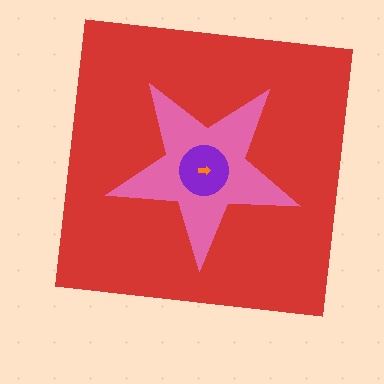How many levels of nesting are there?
4.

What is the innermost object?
The orange arrow.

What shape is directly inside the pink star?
The purple circle.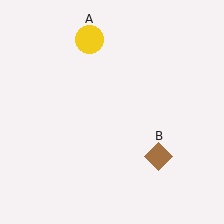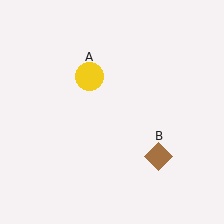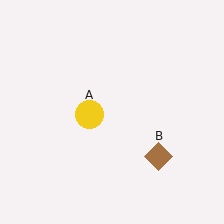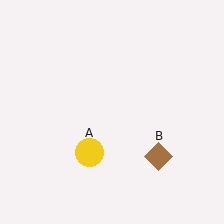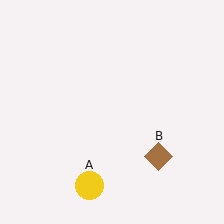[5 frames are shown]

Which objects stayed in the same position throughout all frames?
Brown diamond (object B) remained stationary.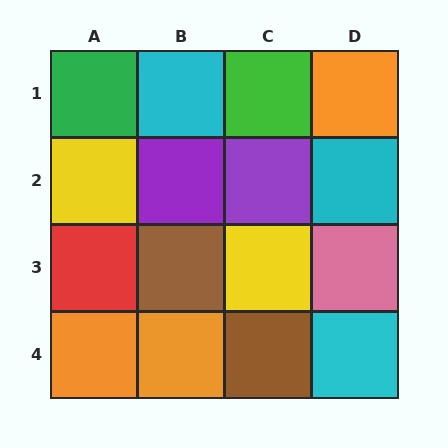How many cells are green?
2 cells are green.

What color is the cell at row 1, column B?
Cyan.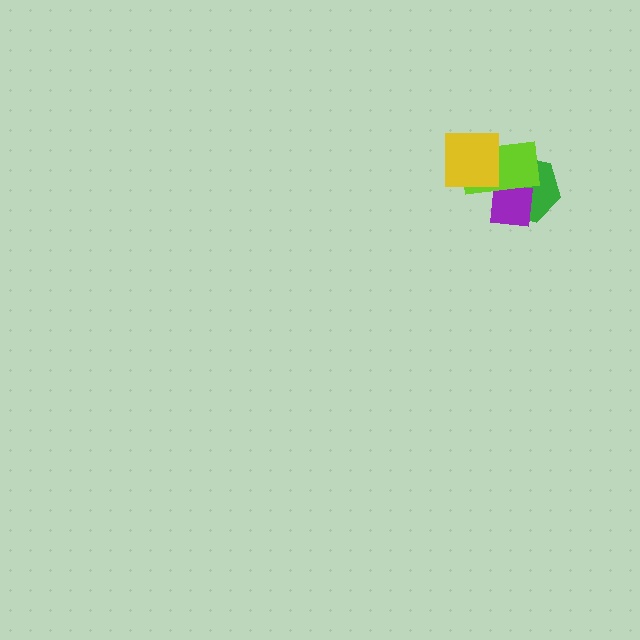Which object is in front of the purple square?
The lime rectangle is in front of the purple square.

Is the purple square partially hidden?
Yes, it is partially covered by another shape.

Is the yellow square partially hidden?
No, no other shape covers it.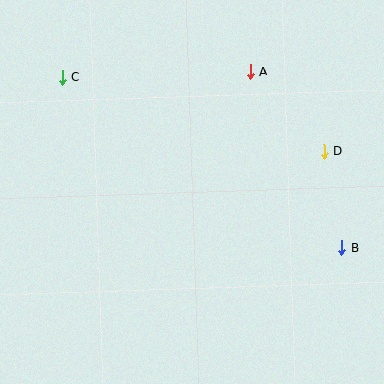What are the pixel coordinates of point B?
Point B is at (342, 248).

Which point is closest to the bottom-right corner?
Point B is closest to the bottom-right corner.